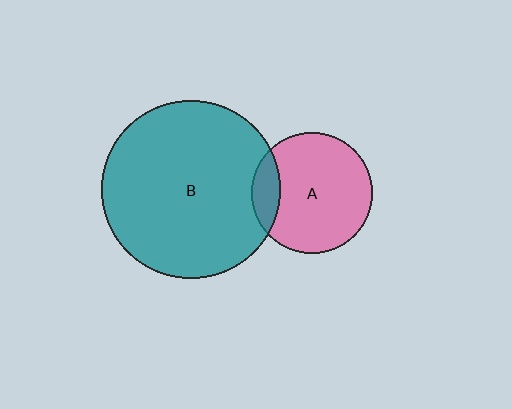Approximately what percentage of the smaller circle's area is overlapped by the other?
Approximately 15%.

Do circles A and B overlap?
Yes.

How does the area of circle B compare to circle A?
Approximately 2.2 times.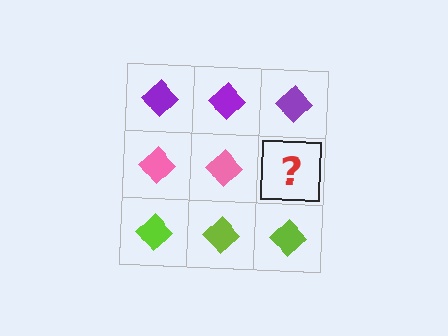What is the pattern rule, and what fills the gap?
The rule is that each row has a consistent color. The gap should be filled with a pink diamond.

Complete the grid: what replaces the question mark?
The question mark should be replaced with a pink diamond.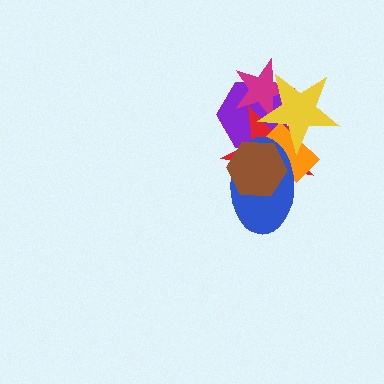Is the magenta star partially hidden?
Yes, it is partially covered by another shape.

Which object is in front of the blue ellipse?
The brown hexagon is in front of the blue ellipse.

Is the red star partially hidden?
Yes, it is partially covered by another shape.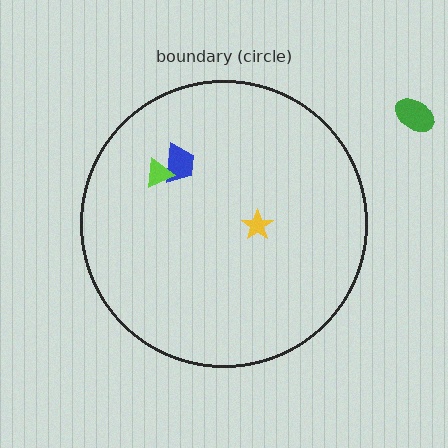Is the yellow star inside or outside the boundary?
Inside.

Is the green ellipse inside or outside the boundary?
Outside.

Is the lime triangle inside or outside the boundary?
Inside.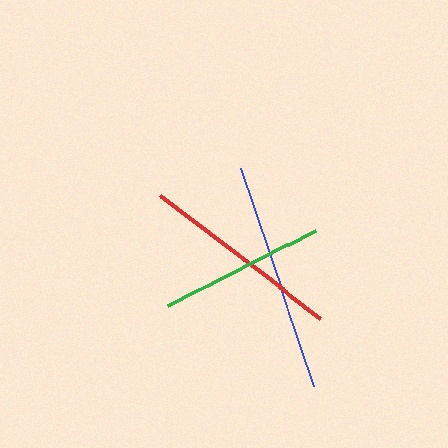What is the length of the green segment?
The green segment is approximately 165 pixels long.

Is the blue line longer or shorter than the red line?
The blue line is longer than the red line.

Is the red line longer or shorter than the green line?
The red line is longer than the green line.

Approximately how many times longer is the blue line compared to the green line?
The blue line is approximately 1.4 times the length of the green line.